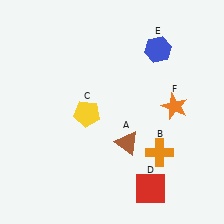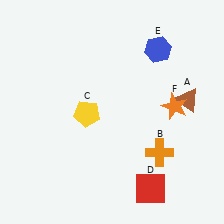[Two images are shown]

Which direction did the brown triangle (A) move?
The brown triangle (A) moved right.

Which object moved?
The brown triangle (A) moved right.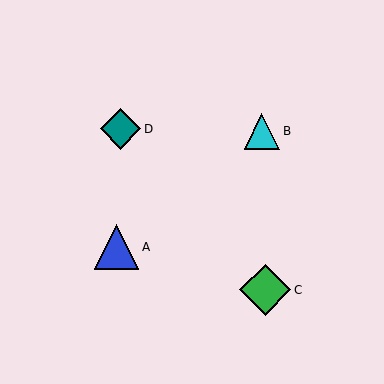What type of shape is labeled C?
Shape C is a green diamond.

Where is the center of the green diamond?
The center of the green diamond is at (265, 290).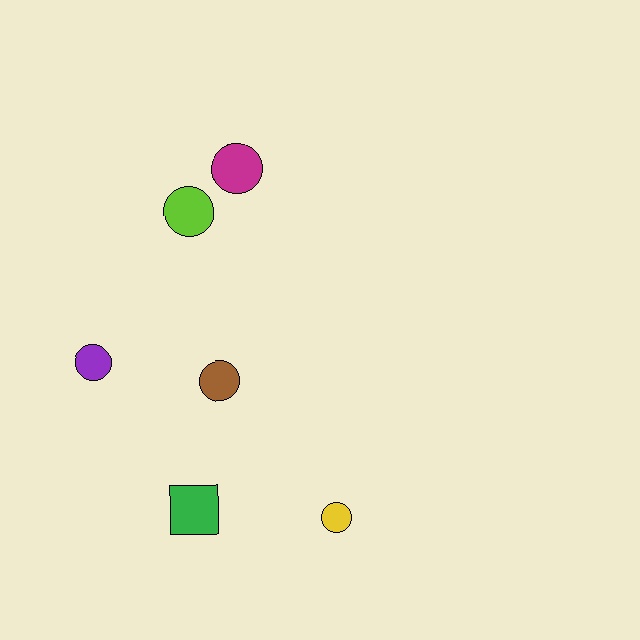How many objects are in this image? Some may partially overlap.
There are 6 objects.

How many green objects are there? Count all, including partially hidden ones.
There is 1 green object.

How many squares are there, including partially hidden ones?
There is 1 square.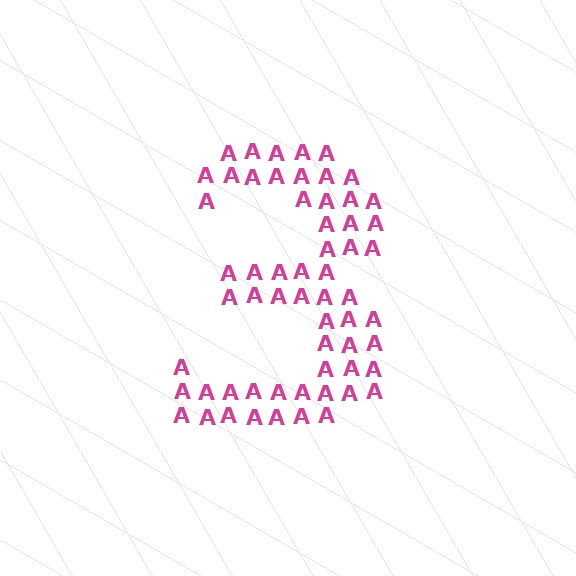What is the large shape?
The large shape is the digit 3.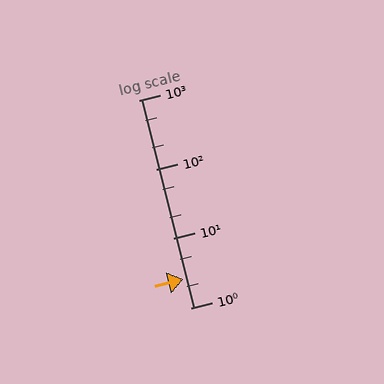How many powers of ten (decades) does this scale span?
The scale spans 3 decades, from 1 to 1000.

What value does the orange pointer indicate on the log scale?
The pointer indicates approximately 2.6.